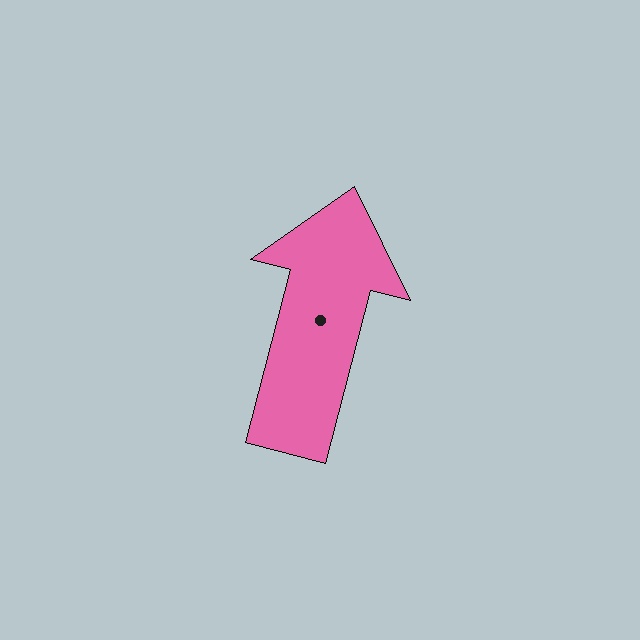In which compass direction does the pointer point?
North.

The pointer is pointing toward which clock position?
Roughly 12 o'clock.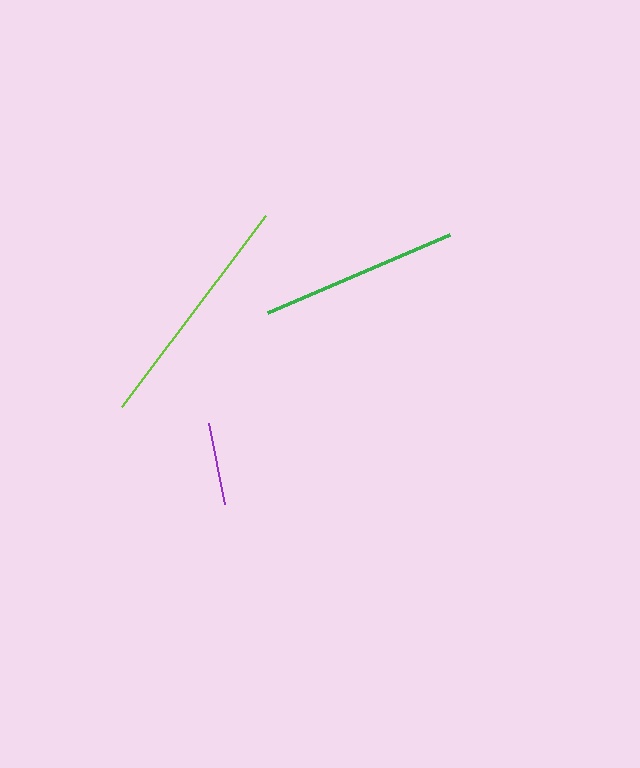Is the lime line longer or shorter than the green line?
The lime line is longer than the green line.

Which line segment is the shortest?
The purple line is the shortest at approximately 82 pixels.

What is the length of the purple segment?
The purple segment is approximately 82 pixels long.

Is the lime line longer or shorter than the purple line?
The lime line is longer than the purple line.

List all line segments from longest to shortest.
From longest to shortest: lime, green, purple.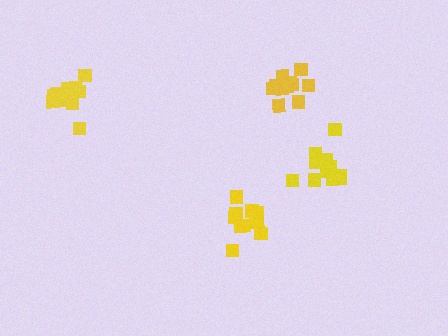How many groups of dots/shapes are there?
There are 4 groups.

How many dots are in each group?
Group 1: 11 dots, Group 2: 11 dots, Group 3: 12 dots, Group 4: 11 dots (45 total).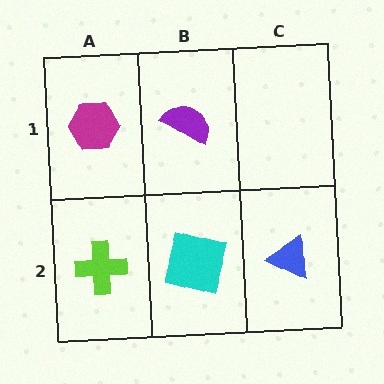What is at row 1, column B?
A purple semicircle.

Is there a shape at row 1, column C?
No, that cell is empty.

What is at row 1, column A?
A magenta hexagon.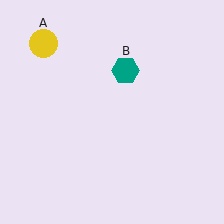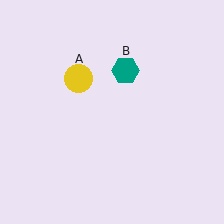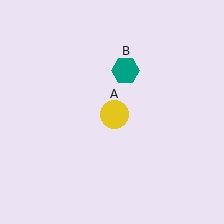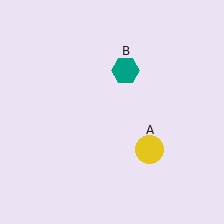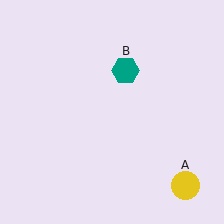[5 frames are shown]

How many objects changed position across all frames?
1 object changed position: yellow circle (object A).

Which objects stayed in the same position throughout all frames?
Teal hexagon (object B) remained stationary.